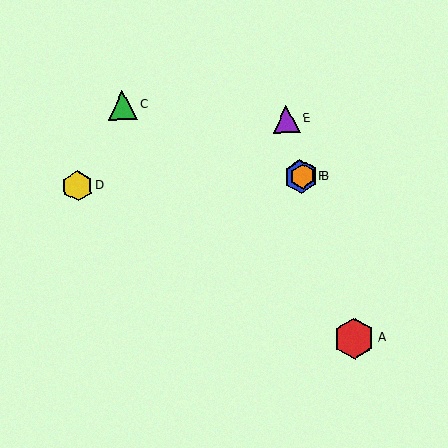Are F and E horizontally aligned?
No, F is at y≈176 and E is at y≈119.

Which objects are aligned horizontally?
Objects B, D, F are aligned horizontally.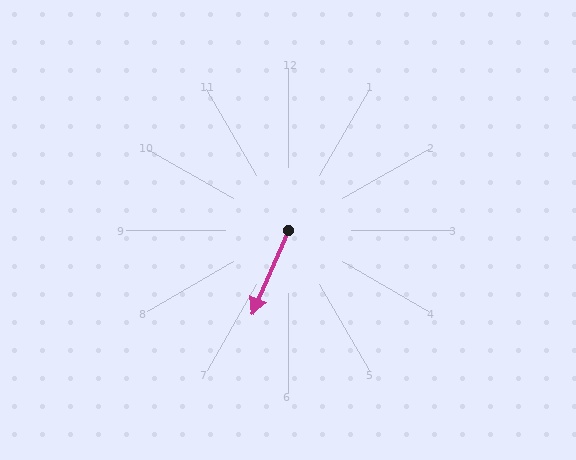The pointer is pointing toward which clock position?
Roughly 7 o'clock.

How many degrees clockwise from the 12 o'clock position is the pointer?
Approximately 204 degrees.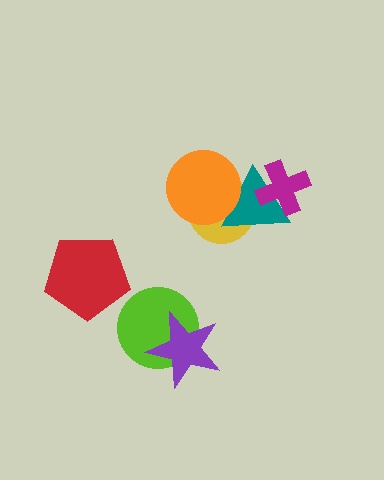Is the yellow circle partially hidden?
Yes, it is partially covered by another shape.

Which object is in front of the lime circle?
The purple star is in front of the lime circle.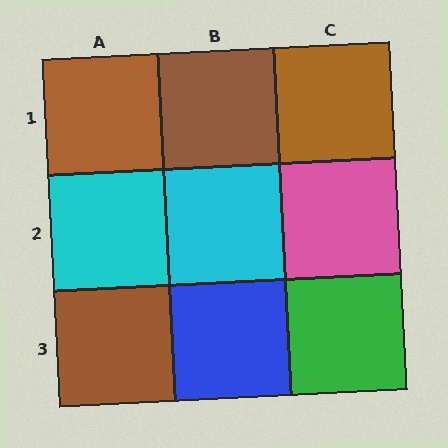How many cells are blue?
1 cell is blue.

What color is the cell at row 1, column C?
Brown.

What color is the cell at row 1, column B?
Brown.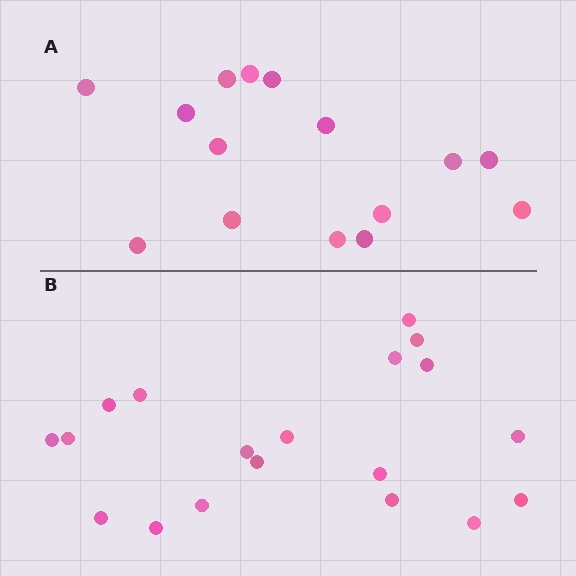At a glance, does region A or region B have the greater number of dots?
Region B (the bottom region) has more dots.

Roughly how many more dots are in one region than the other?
Region B has about 4 more dots than region A.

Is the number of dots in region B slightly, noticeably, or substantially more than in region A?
Region B has noticeably more, but not dramatically so. The ratio is roughly 1.3 to 1.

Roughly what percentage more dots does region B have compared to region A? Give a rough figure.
About 25% more.